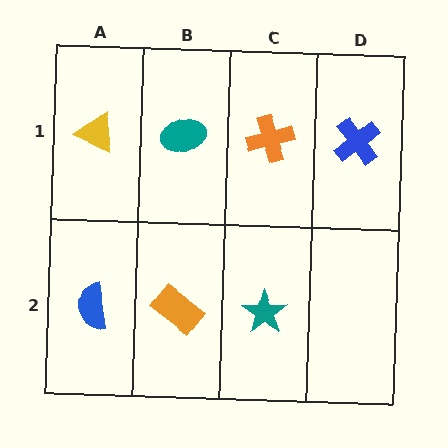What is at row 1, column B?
A teal ellipse.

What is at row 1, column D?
A blue cross.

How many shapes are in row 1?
4 shapes.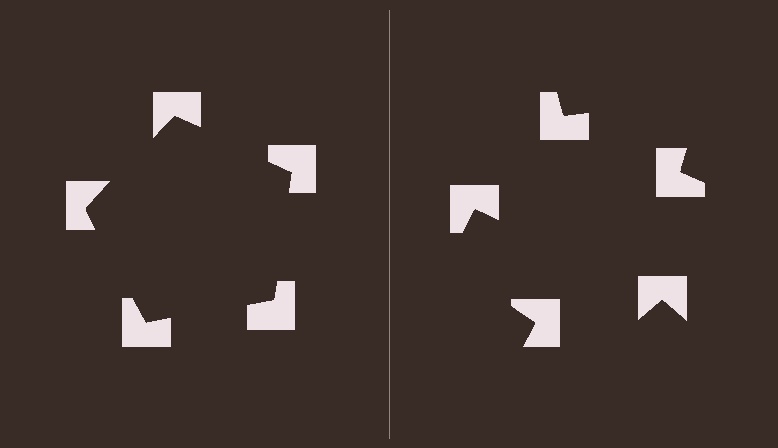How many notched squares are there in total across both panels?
10 — 5 on each side.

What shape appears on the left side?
An illusory pentagon.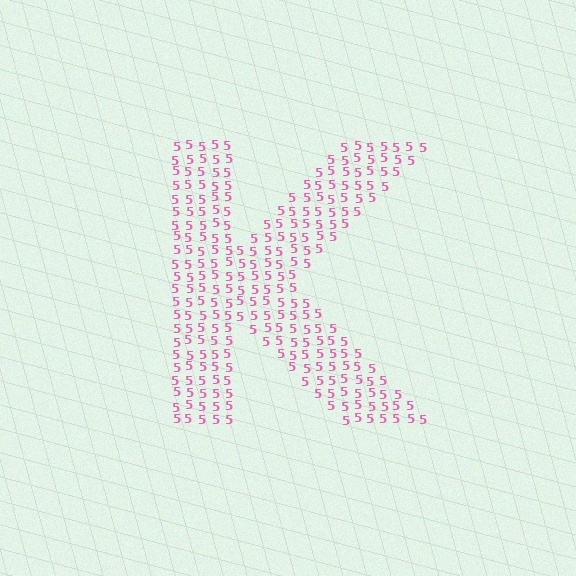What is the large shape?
The large shape is the letter K.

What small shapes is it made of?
It is made of small digit 5's.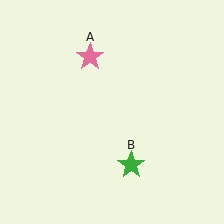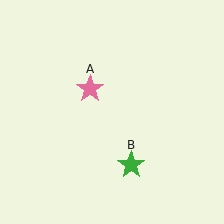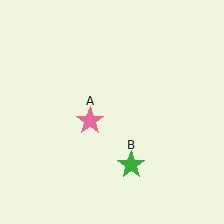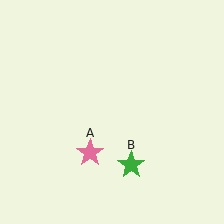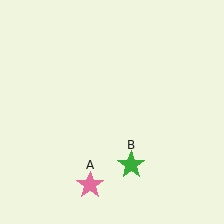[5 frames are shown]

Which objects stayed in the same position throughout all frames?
Green star (object B) remained stationary.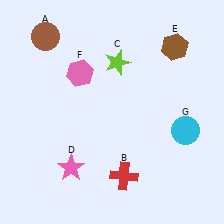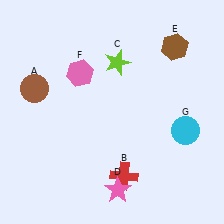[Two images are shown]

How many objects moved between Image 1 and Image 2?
2 objects moved between the two images.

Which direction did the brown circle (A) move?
The brown circle (A) moved down.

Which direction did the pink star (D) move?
The pink star (D) moved right.